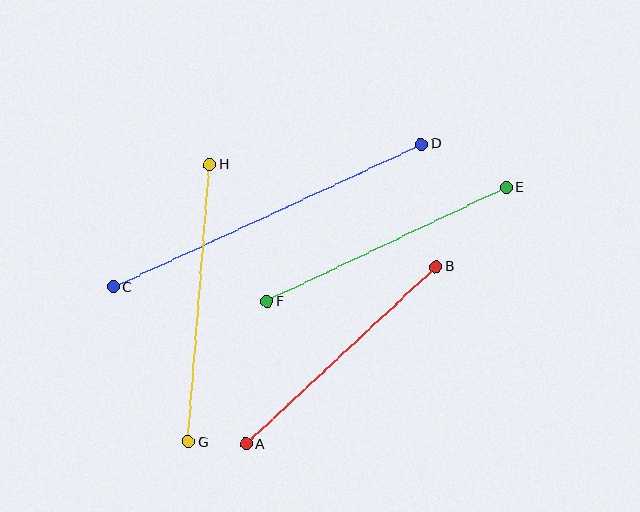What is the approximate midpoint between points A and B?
The midpoint is at approximately (341, 355) pixels.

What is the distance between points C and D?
The distance is approximately 340 pixels.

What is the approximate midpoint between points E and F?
The midpoint is at approximately (387, 244) pixels.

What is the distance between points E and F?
The distance is approximately 265 pixels.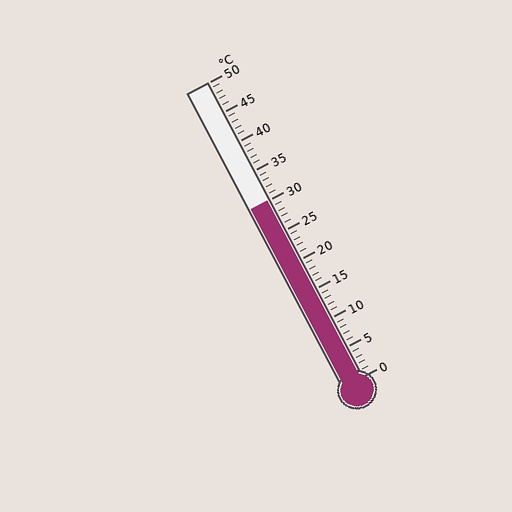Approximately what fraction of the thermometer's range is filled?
The thermometer is filled to approximately 60% of its range.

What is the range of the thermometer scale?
The thermometer scale ranges from 0°C to 50°C.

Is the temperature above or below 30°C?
The temperature is at 30°C.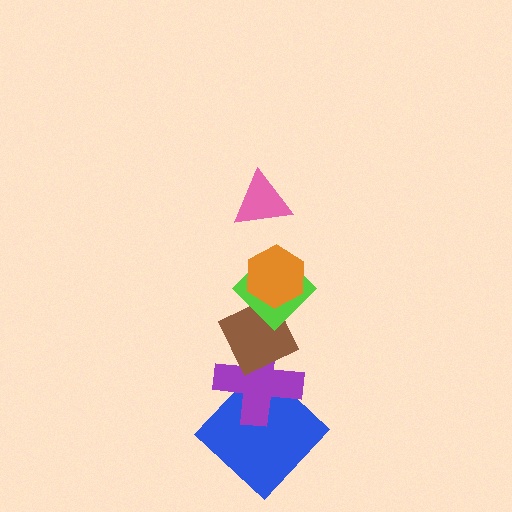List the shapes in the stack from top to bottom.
From top to bottom: the pink triangle, the orange hexagon, the lime diamond, the brown diamond, the purple cross, the blue diamond.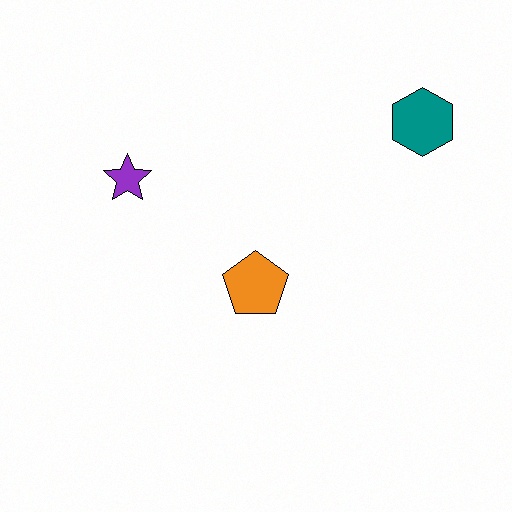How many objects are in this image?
There are 3 objects.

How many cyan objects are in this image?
There are no cyan objects.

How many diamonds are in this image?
There are no diamonds.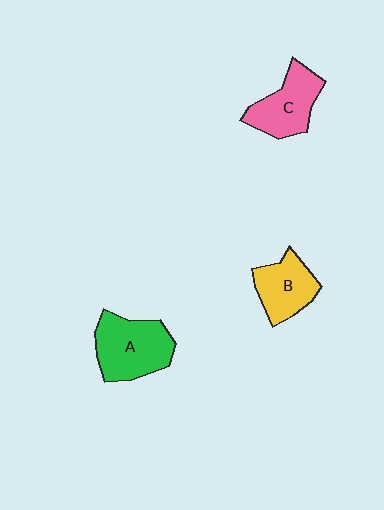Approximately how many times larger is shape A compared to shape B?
Approximately 1.4 times.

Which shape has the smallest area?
Shape B (yellow).